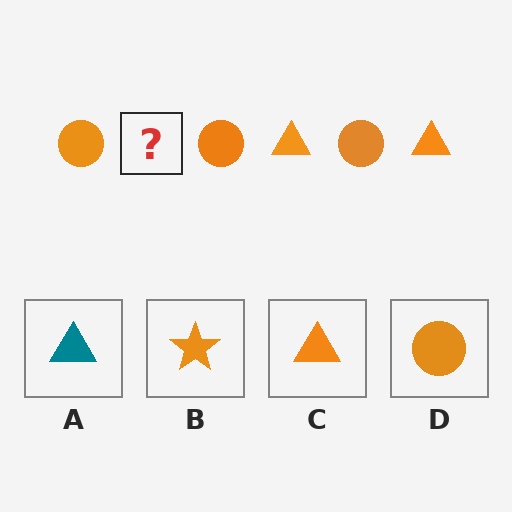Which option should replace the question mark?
Option C.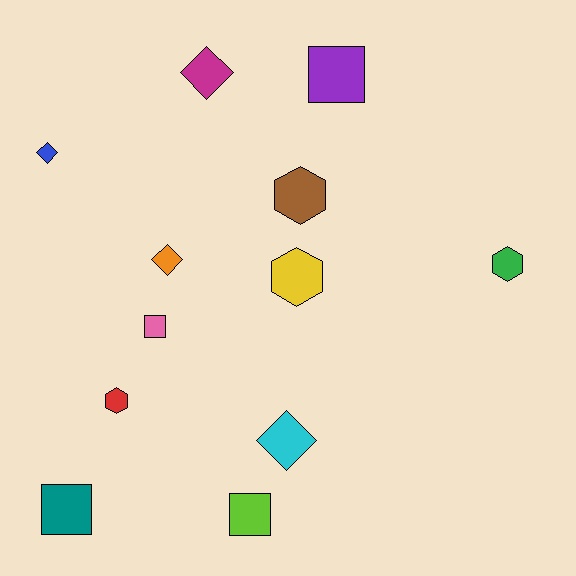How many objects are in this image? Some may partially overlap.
There are 12 objects.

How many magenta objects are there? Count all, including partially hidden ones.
There is 1 magenta object.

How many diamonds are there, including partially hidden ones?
There are 4 diamonds.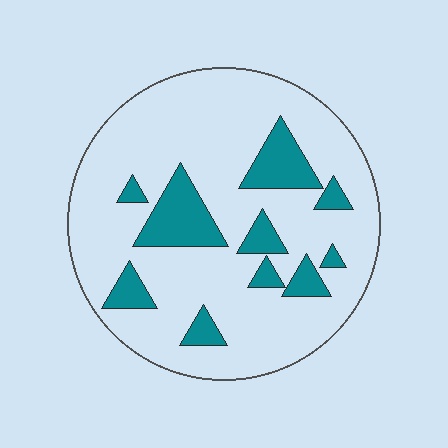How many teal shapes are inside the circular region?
10.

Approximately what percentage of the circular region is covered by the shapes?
Approximately 20%.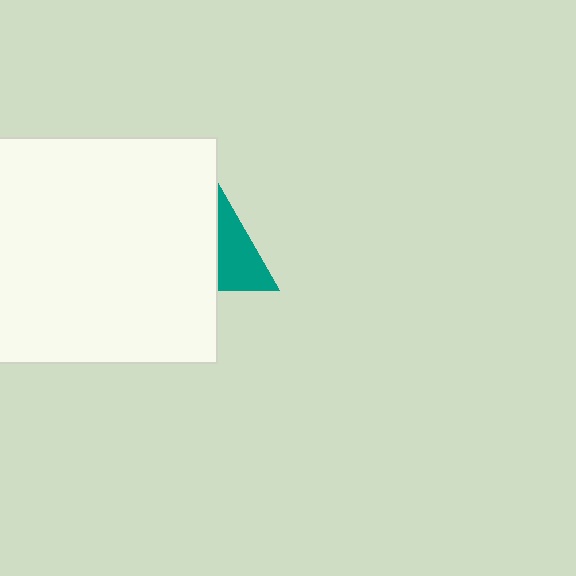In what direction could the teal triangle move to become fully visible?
The teal triangle could move right. That would shift it out from behind the white rectangle entirely.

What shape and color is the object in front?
The object in front is a white rectangle.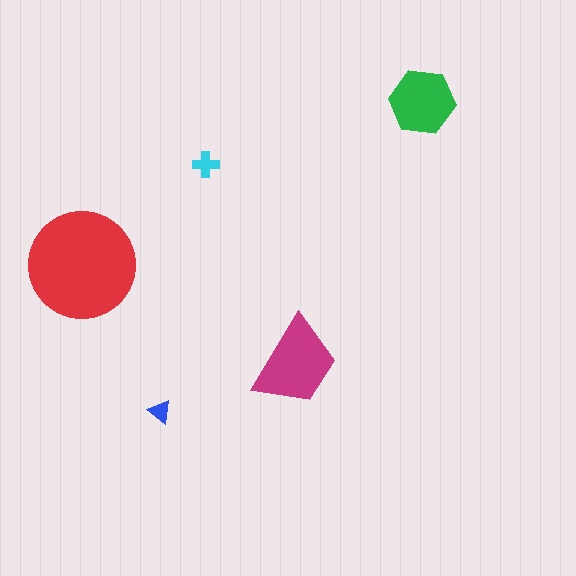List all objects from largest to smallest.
The red circle, the magenta trapezoid, the green hexagon, the cyan cross, the blue triangle.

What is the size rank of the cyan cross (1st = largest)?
4th.